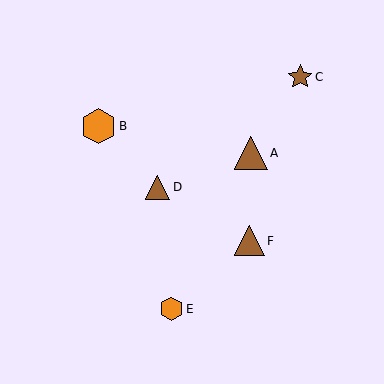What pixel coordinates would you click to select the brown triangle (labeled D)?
Click at (158, 188) to select the brown triangle D.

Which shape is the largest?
The orange hexagon (labeled B) is the largest.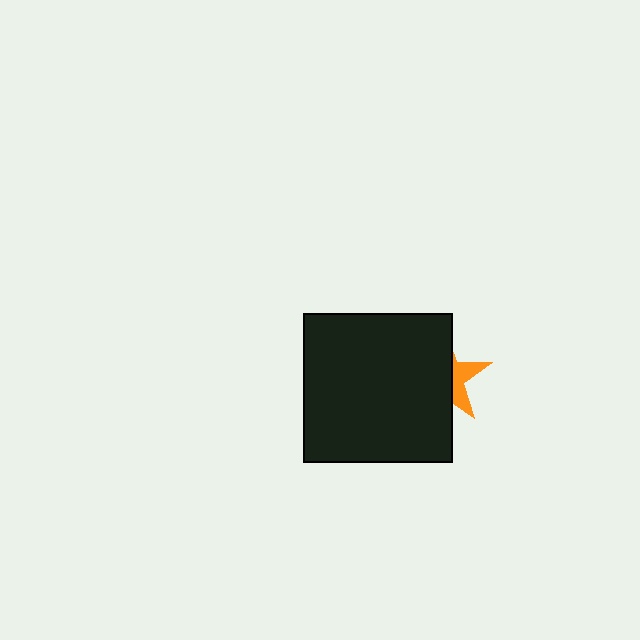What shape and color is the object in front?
The object in front is a black square.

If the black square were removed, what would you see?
You would see the complete orange star.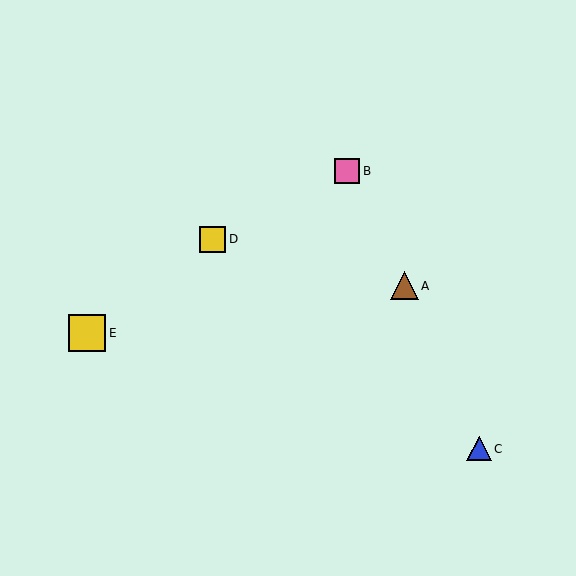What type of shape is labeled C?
Shape C is a blue triangle.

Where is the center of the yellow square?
The center of the yellow square is at (87, 333).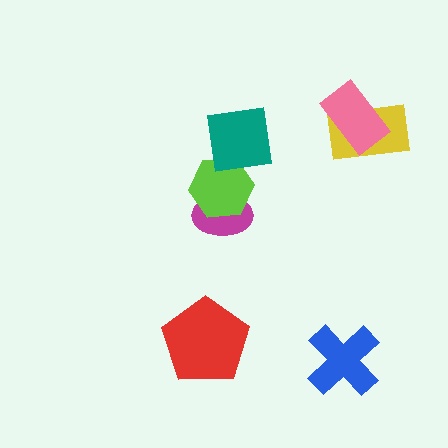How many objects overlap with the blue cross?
0 objects overlap with the blue cross.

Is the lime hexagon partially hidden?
Yes, it is partially covered by another shape.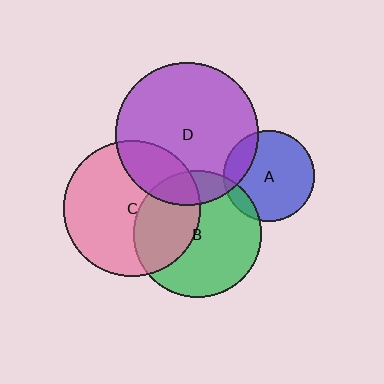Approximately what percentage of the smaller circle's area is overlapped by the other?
Approximately 20%.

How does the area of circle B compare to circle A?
Approximately 2.0 times.